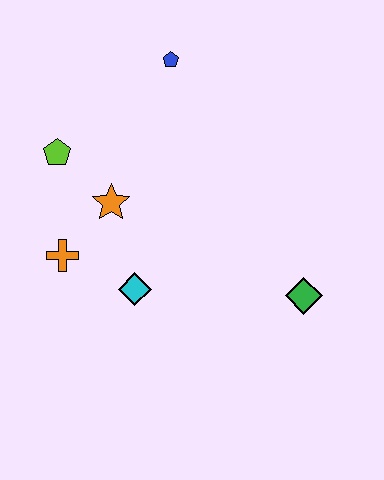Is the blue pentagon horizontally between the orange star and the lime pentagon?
No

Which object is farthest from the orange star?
The green diamond is farthest from the orange star.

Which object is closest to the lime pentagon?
The orange star is closest to the lime pentagon.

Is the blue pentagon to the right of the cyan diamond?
Yes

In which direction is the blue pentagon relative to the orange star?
The blue pentagon is above the orange star.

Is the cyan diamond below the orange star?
Yes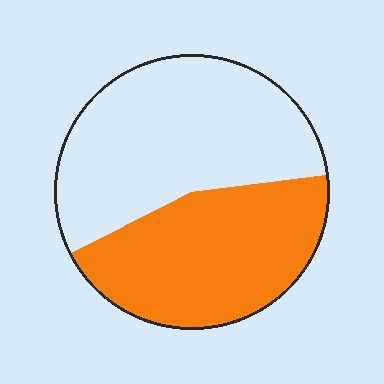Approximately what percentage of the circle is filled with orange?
Approximately 45%.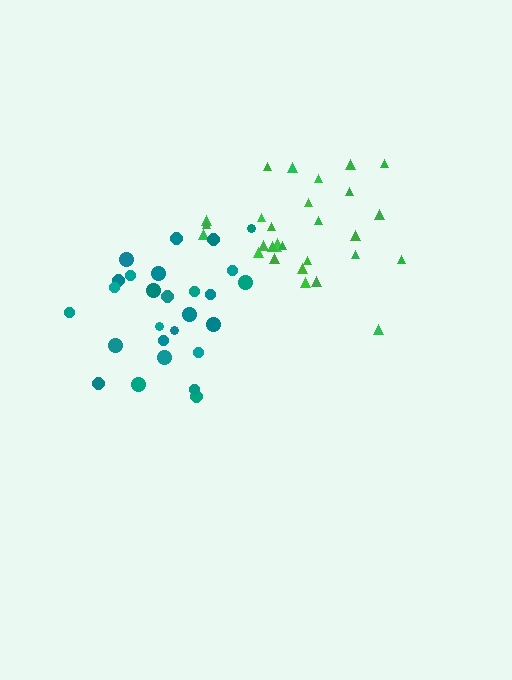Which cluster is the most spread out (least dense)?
Teal.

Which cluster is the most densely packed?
Green.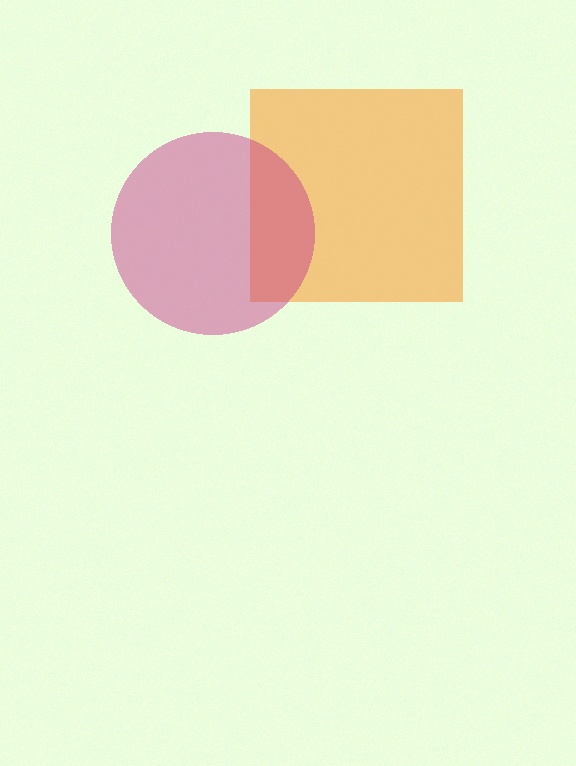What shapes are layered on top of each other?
The layered shapes are: an orange square, a magenta circle.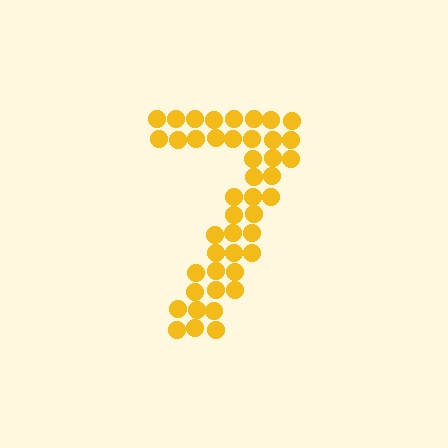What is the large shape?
The large shape is the digit 7.